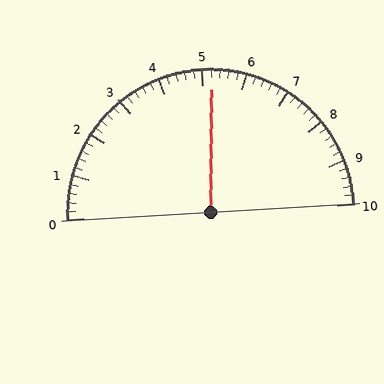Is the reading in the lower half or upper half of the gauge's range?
The reading is in the upper half of the range (0 to 10).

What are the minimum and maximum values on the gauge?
The gauge ranges from 0 to 10.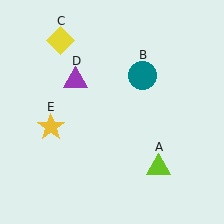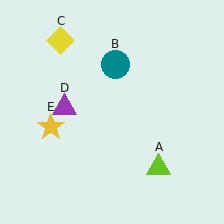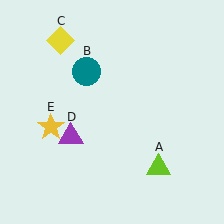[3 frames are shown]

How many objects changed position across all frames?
2 objects changed position: teal circle (object B), purple triangle (object D).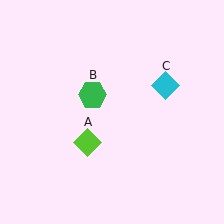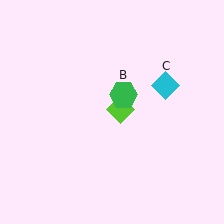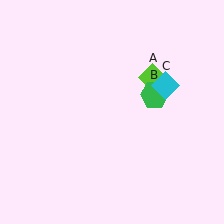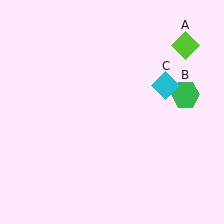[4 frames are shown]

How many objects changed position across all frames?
2 objects changed position: lime diamond (object A), green hexagon (object B).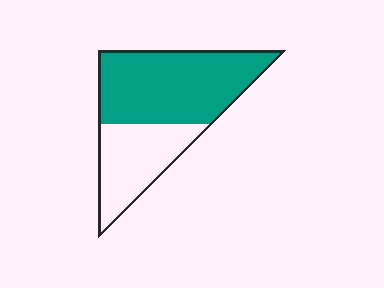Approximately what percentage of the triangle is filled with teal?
Approximately 65%.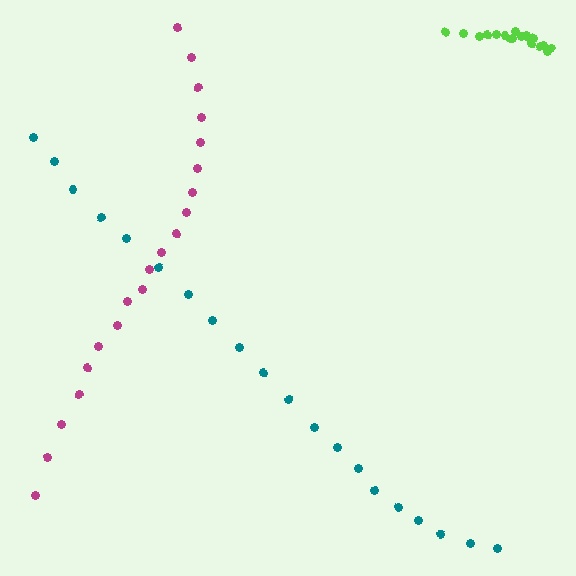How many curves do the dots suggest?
There are 3 distinct paths.